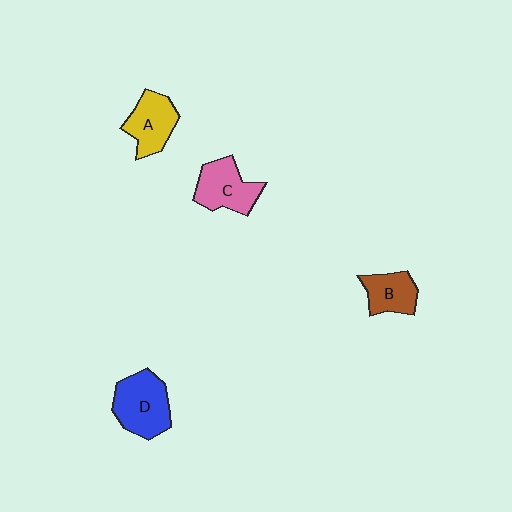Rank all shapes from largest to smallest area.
From largest to smallest: D (blue), C (pink), A (yellow), B (brown).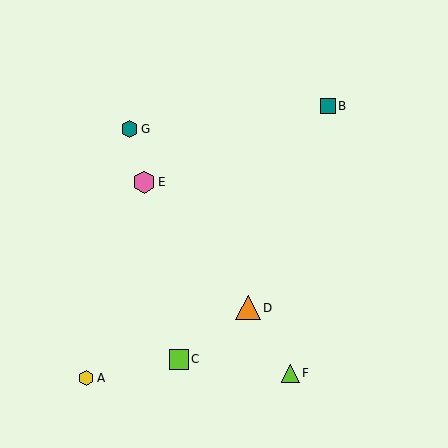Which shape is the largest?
The orange triangle (labeled D) is the largest.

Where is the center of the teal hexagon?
The center of the teal hexagon is at (129, 129).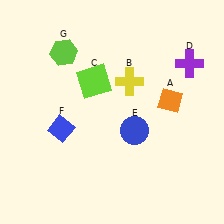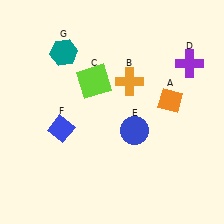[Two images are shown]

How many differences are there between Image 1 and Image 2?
There are 2 differences between the two images.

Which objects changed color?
B changed from yellow to orange. G changed from lime to teal.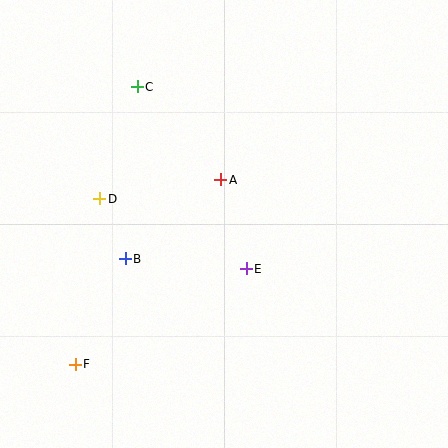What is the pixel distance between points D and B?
The distance between D and B is 65 pixels.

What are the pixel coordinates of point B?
Point B is at (125, 259).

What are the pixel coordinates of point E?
Point E is at (246, 269).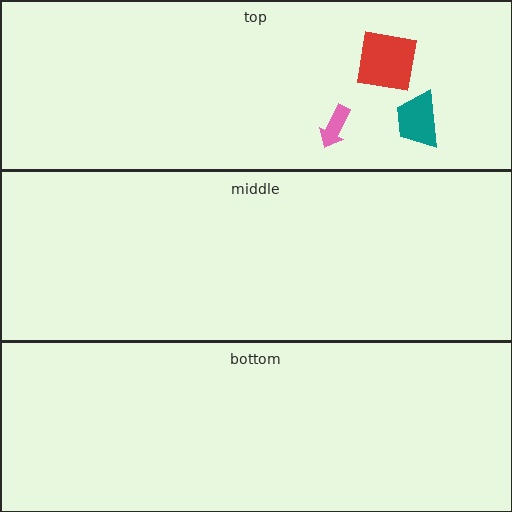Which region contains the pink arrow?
The top region.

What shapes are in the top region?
The red square, the pink arrow, the teal trapezoid.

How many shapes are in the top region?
3.